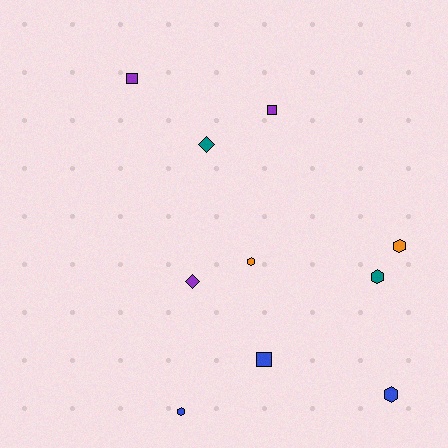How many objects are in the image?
There are 10 objects.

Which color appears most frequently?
Purple, with 3 objects.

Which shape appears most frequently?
Hexagon, with 5 objects.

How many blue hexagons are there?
There are 2 blue hexagons.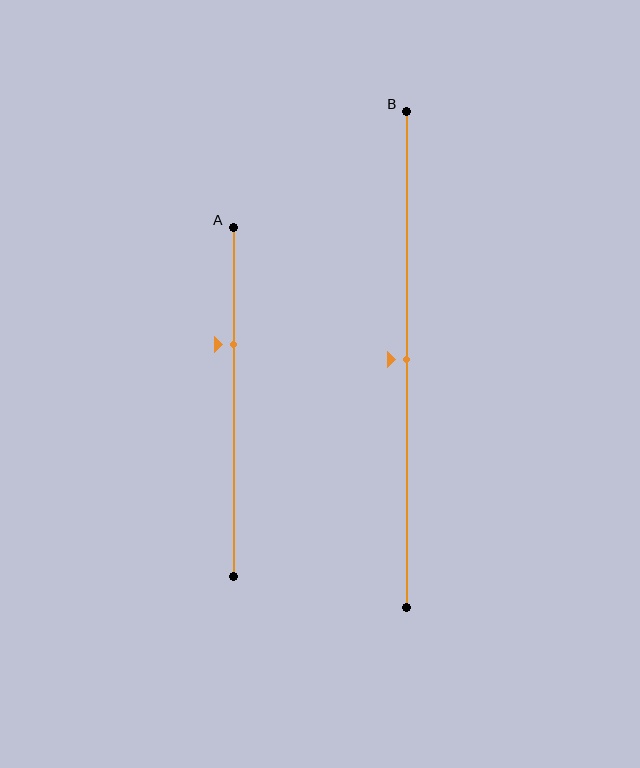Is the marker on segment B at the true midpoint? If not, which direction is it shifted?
Yes, the marker on segment B is at the true midpoint.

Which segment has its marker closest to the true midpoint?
Segment B has its marker closest to the true midpoint.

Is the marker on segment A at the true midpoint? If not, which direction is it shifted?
No, the marker on segment A is shifted upward by about 17% of the segment length.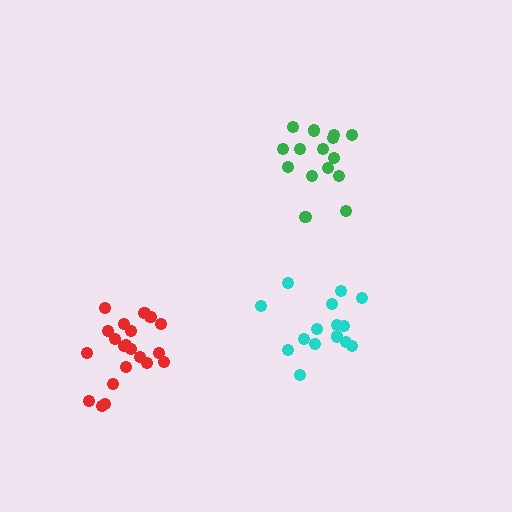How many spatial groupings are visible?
There are 3 spatial groupings.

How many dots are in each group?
Group 1: 15 dots, Group 2: 16 dots, Group 3: 21 dots (52 total).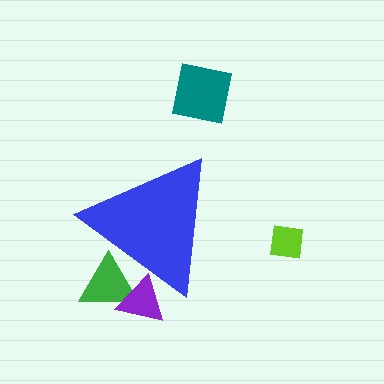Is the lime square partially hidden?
No, the lime square is fully visible.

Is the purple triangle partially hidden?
Yes, the purple triangle is partially hidden behind the blue triangle.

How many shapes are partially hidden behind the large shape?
2 shapes are partially hidden.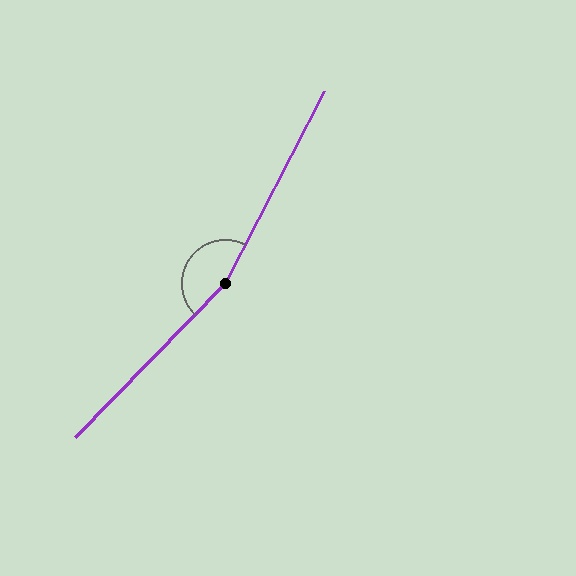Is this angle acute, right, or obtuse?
It is obtuse.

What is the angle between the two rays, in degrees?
Approximately 163 degrees.